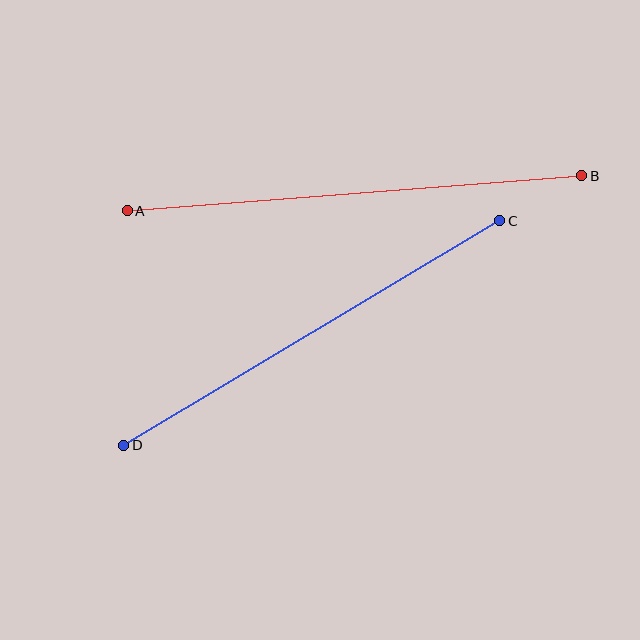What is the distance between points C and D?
The distance is approximately 438 pixels.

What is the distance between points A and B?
The distance is approximately 456 pixels.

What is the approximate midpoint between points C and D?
The midpoint is at approximately (312, 333) pixels.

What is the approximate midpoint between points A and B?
The midpoint is at approximately (354, 193) pixels.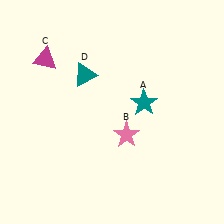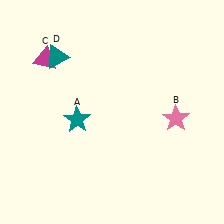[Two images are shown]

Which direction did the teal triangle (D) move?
The teal triangle (D) moved left.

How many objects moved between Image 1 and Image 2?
3 objects moved between the two images.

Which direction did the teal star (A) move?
The teal star (A) moved left.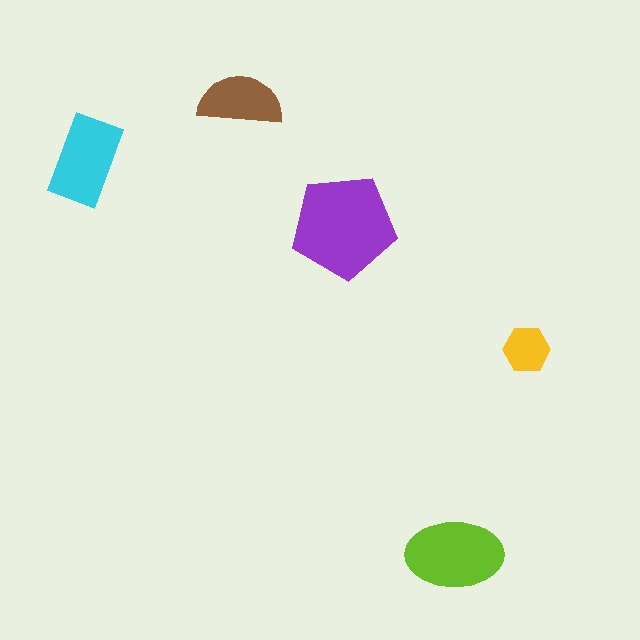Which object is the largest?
The purple pentagon.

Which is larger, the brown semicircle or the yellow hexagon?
The brown semicircle.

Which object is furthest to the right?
The yellow hexagon is rightmost.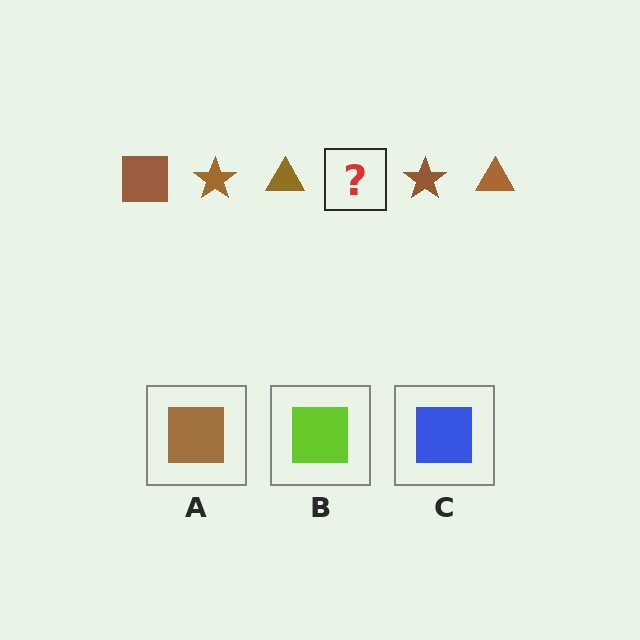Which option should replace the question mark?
Option A.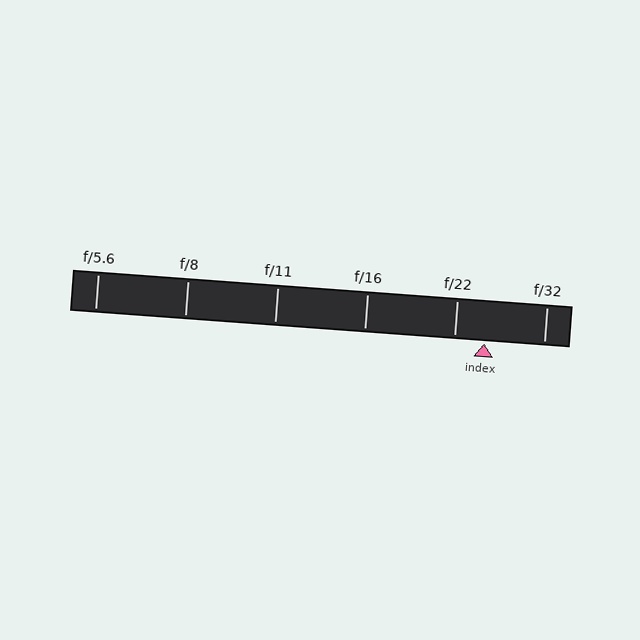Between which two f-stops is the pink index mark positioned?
The index mark is between f/22 and f/32.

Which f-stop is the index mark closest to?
The index mark is closest to f/22.